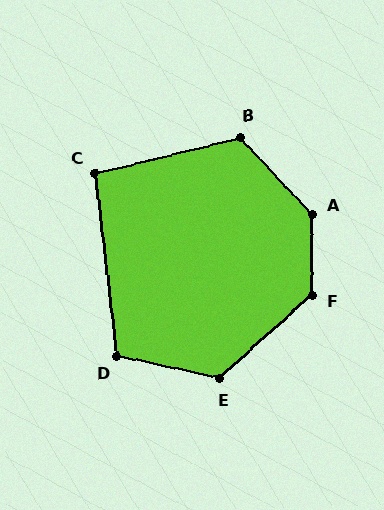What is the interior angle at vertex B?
Approximately 119 degrees (obtuse).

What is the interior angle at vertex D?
Approximately 109 degrees (obtuse).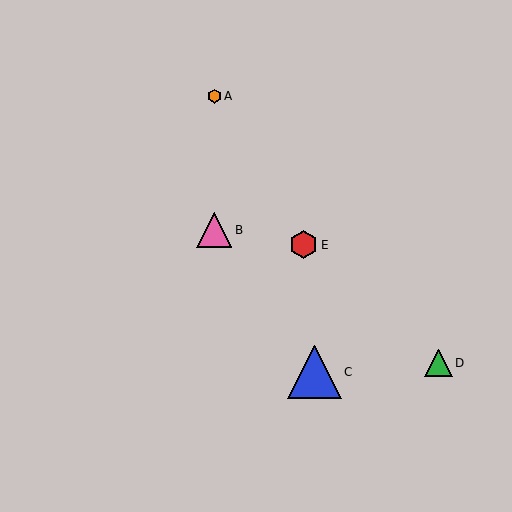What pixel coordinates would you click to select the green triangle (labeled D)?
Click at (439, 363) to select the green triangle D.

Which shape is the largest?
The blue triangle (labeled C) is the largest.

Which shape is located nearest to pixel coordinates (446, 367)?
The green triangle (labeled D) at (439, 363) is nearest to that location.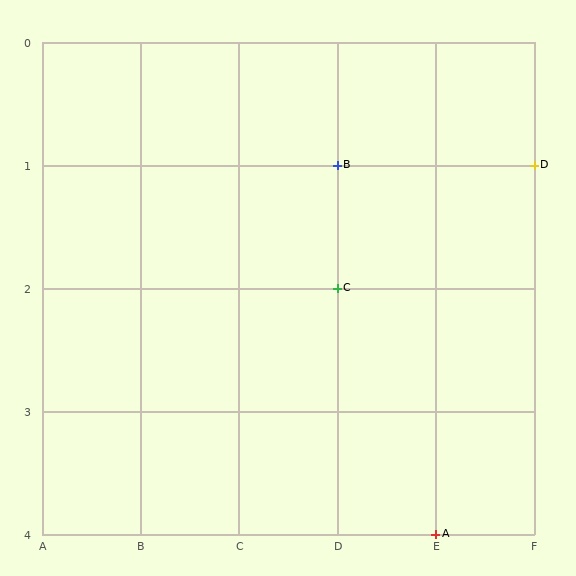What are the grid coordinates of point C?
Point C is at grid coordinates (D, 2).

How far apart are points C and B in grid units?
Points C and B are 1 row apart.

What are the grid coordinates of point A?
Point A is at grid coordinates (E, 4).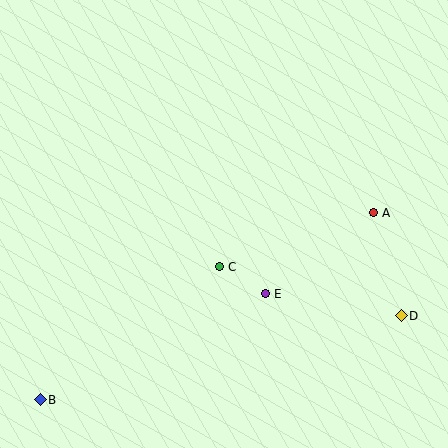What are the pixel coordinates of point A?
Point A is at (373, 213).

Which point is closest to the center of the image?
Point C at (220, 267) is closest to the center.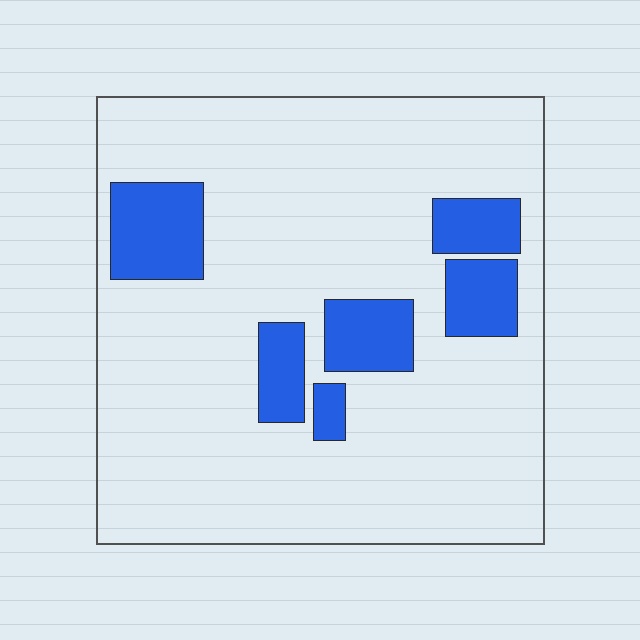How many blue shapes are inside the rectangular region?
6.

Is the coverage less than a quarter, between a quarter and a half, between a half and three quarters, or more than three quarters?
Less than a quarter.